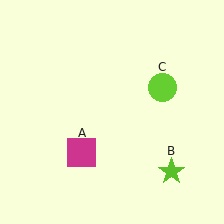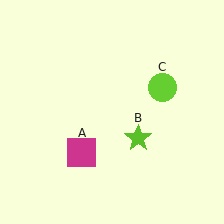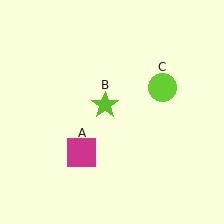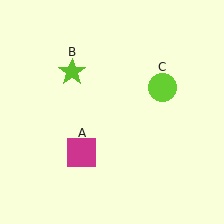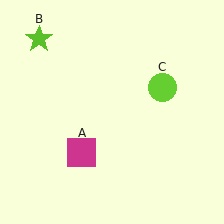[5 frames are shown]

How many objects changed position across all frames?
1 object changed position: lime star (object B).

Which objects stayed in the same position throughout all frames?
Magenta square (object A) and lime circle (object C) remained stationary.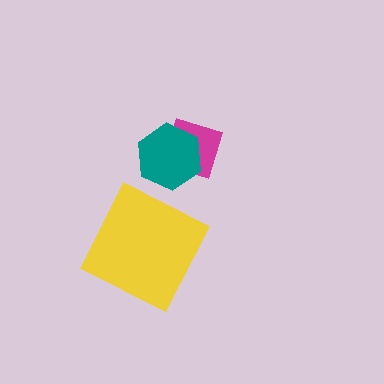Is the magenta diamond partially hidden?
Yes, it is partially covered by another shape.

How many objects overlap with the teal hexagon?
1 object overlaps with the teal hexagon.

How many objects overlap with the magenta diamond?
1 object overlaps with the magenta diamond.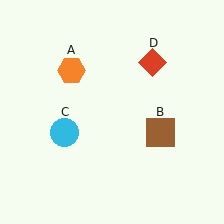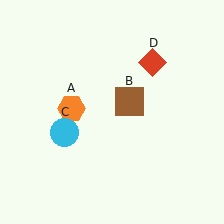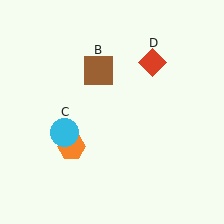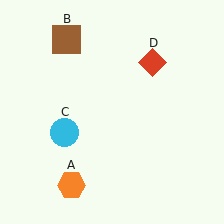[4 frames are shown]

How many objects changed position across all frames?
2 objects changed position: orange hexagon (object A), brown square (object B).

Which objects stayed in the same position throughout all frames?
Cyan circle (object C) and red diamond (object D) remained stationary.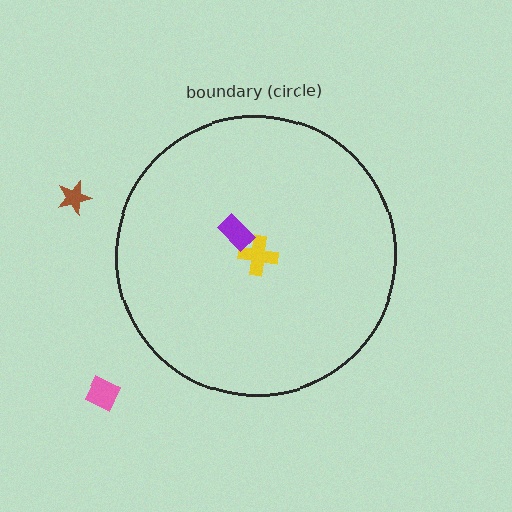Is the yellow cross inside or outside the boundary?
Inside.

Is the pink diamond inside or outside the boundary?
Outside.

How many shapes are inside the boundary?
2 inside, 2 outside.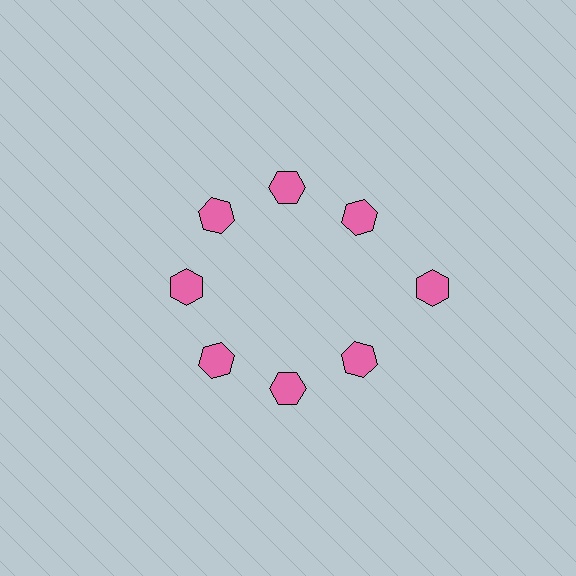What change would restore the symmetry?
The symmetry would be restored by moving it inward, back onto the ring so that all 8 hexagons sit at equal angles and equal distance from the center.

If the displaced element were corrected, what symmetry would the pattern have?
It would have 8-fold rotational symmetry — the pattern would map onto itself every 45 degrees.